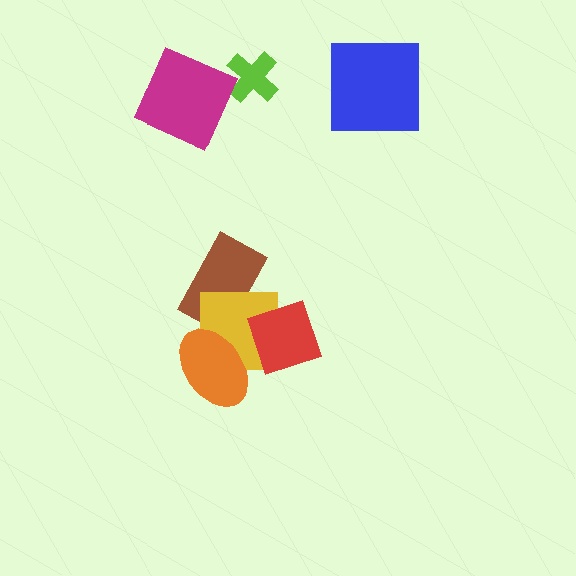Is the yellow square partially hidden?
Yes, it is partially covered by another shape.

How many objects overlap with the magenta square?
0 objects overlap with the magenta square.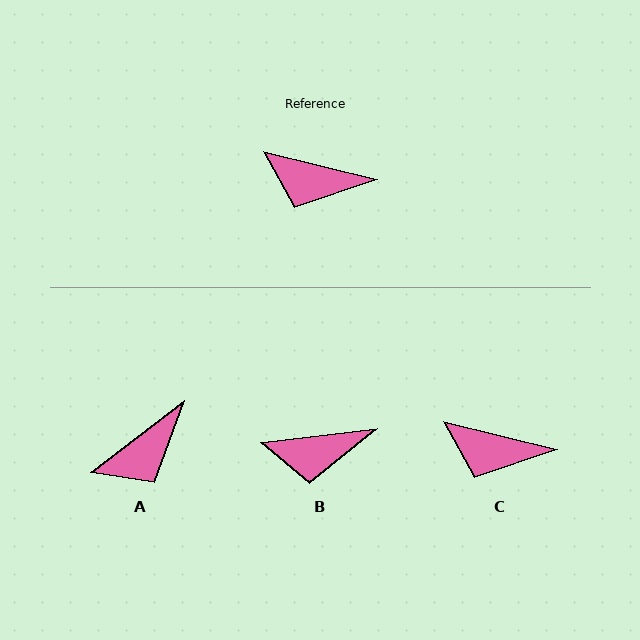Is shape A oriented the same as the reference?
No, it is off by about 52 degrees.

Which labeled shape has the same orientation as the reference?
C.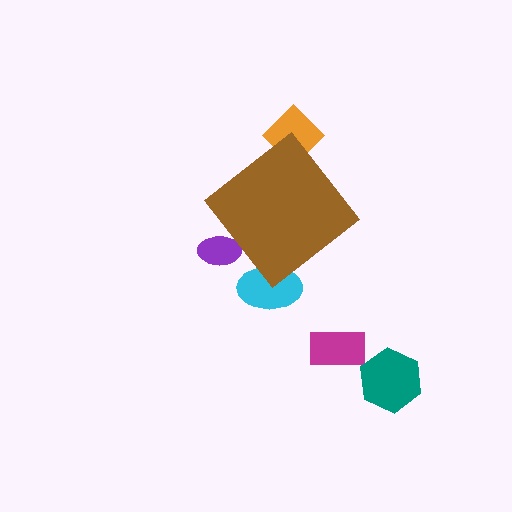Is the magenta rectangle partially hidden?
No, the magenta rectangle is fully visible.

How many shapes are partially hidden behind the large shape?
3 shapes are partially hidden.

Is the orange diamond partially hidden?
Yes, the orange diamond is partially hidden behind the brown diamond.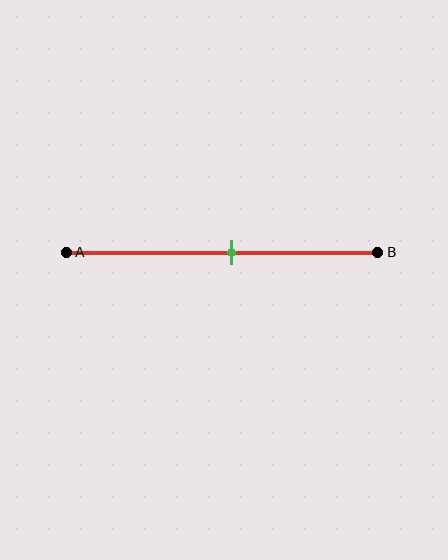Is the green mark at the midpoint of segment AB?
No, the mark is at about 55% from A, not at the 50% midpoint.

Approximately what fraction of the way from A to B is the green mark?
The green mark is approximately 55% of the way from A to B.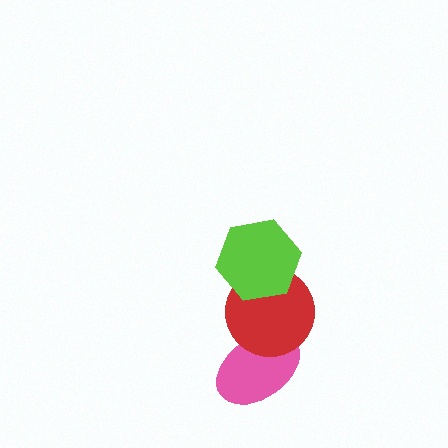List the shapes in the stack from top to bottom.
From top to bottom: the lime hexagon, the red circle, the pink ellipse.